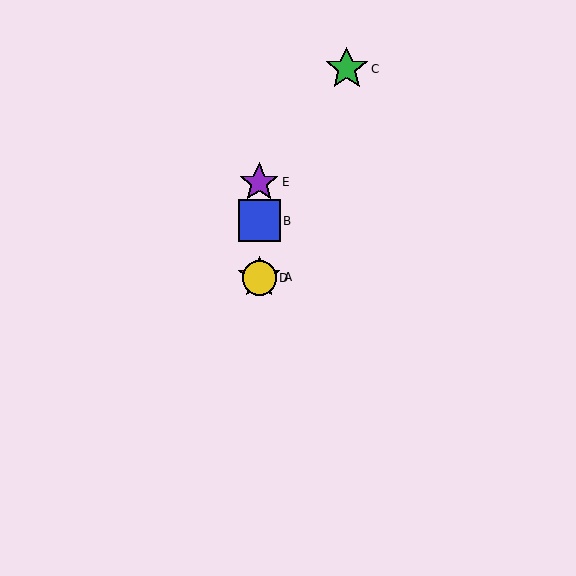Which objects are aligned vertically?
Objects A, B, D, E are aligned vertically.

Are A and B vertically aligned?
Yes, both are at x≈259.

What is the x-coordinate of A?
Object A is at x≈259.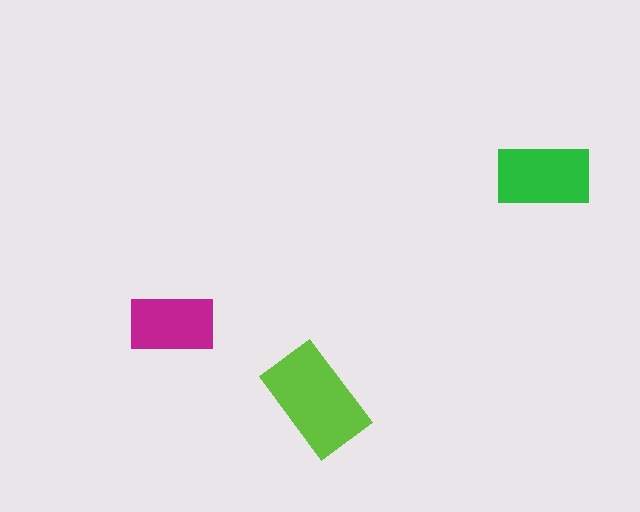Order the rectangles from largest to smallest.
the lime one, the green one, the magenta one.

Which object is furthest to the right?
The green rectangle is rightmost.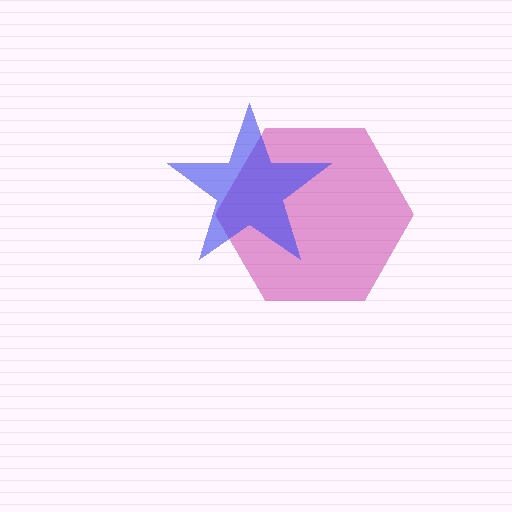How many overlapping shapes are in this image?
There are 2 overlapping shapes in the image.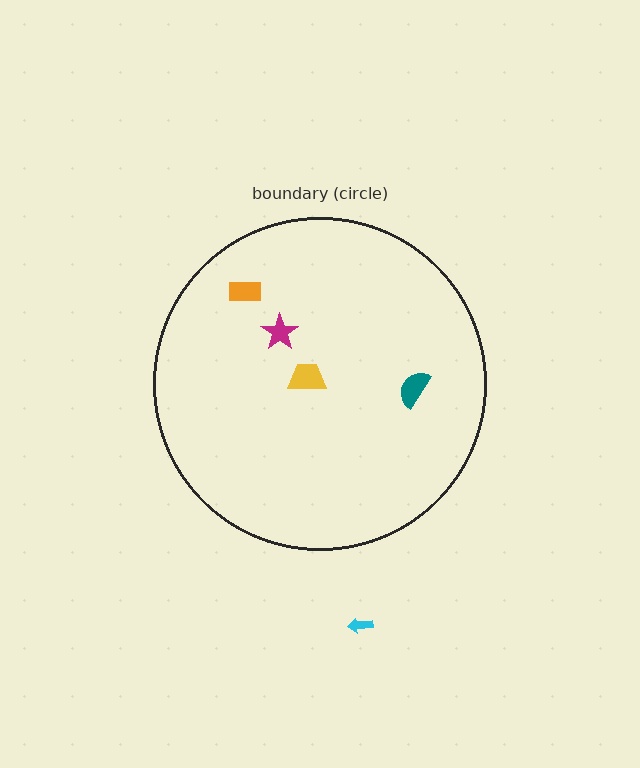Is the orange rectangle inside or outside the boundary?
Inside.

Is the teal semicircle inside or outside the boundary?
Inside.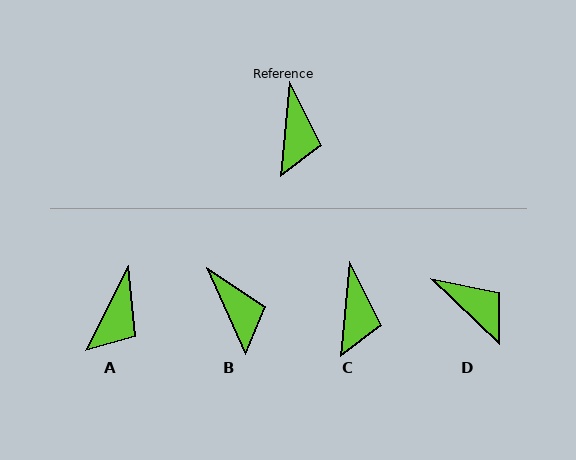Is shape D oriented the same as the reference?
No, it is off by about 52 degrees.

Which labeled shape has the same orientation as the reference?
C.